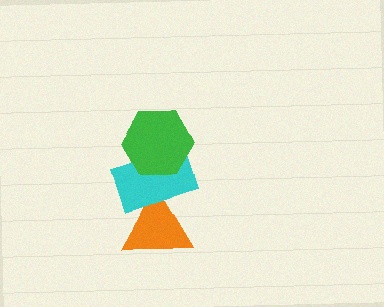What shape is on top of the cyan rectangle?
The green hexagon is on top of the cyan rectangle.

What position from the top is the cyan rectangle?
The cyan rectangle is 2nd from the top.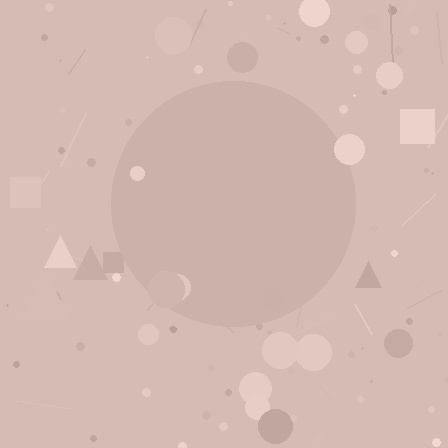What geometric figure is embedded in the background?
A circle is embedded in the background.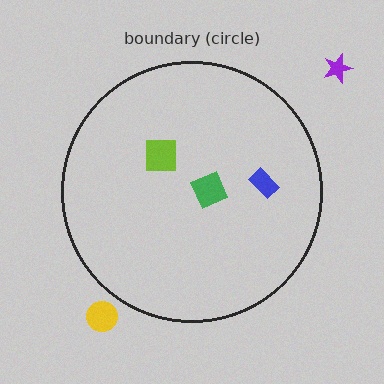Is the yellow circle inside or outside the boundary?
Outside.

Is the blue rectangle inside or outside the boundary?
Inside.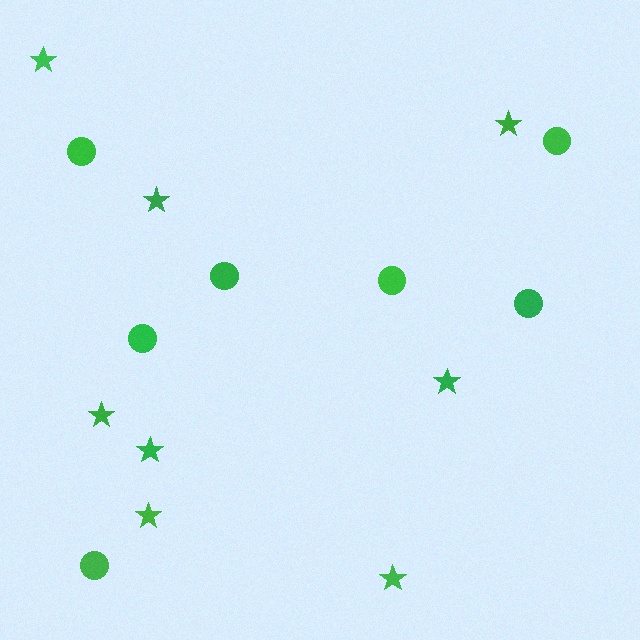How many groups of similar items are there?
There are 2 groups: one group of circles (7) and one group of stars (8).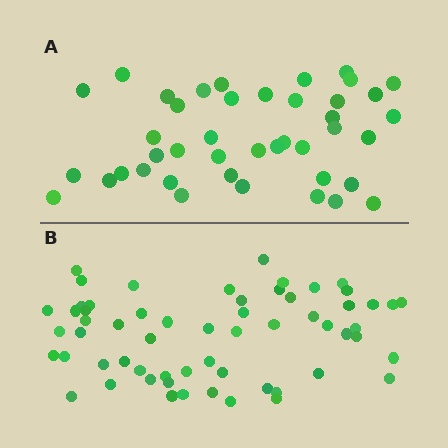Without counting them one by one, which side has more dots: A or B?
Region B (the bottom region) has more dots.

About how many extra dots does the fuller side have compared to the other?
Region B has approximately 20 more dots than region A.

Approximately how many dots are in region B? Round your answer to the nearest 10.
About 60 dots.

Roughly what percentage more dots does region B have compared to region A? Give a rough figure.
About 45% more.